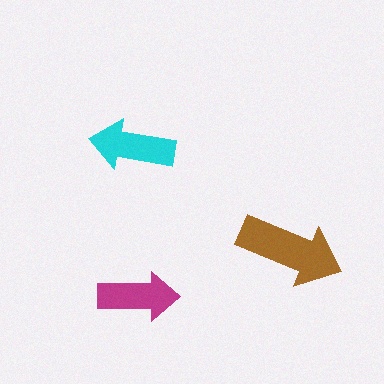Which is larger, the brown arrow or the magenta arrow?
The brown one.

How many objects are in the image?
There are 3 objects in the image.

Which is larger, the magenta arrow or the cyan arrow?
The cyan one.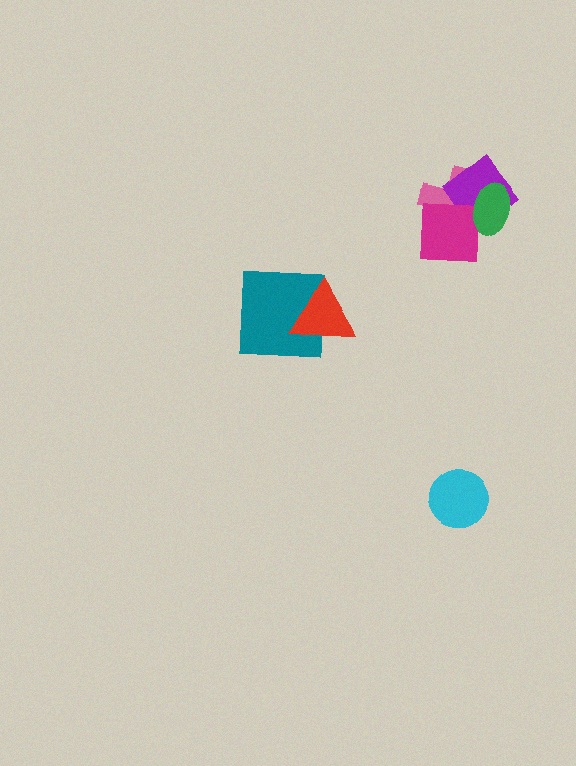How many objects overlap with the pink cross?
3 objects overlap with the pink cross.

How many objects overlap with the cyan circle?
0 objects overlap with the cyan circle.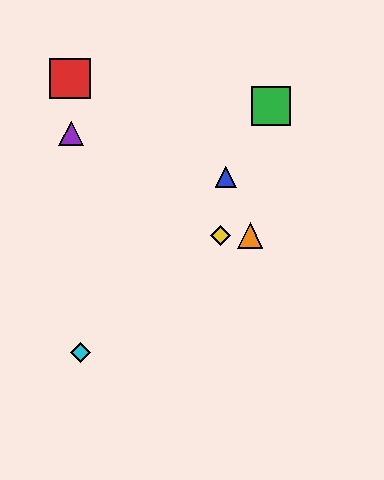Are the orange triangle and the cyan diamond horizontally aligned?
No, the orange triangle is at y≈236 and the cyan diamond is at y≈353.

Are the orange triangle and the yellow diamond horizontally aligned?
Yes, both are at y≈236.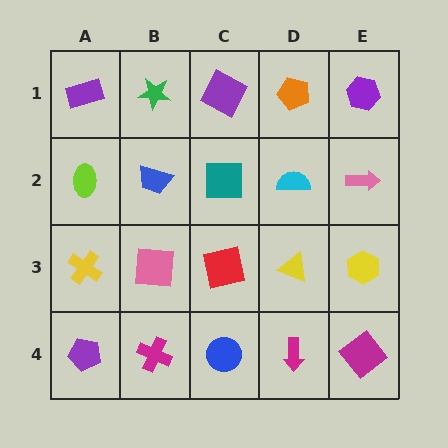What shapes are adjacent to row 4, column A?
A yellow cross (row 3, column A), a magenta cross (row 4, column B).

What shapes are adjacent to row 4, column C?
A red square (row 3, column C), a magenta cross (row 4, column B), a magenta arrow (row 4, column D).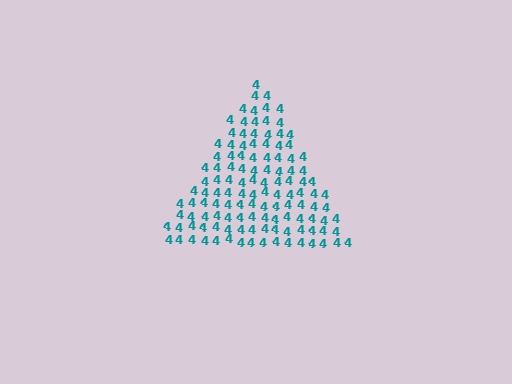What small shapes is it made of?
It is made of small digit 4's.